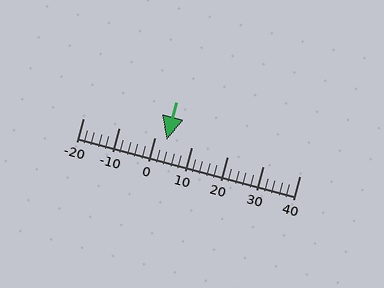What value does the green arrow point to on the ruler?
The green arrow points to approximately 3.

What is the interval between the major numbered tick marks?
The major tick marks are spaced 10 units apart.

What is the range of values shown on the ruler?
The ruler shows values from -20 to 40.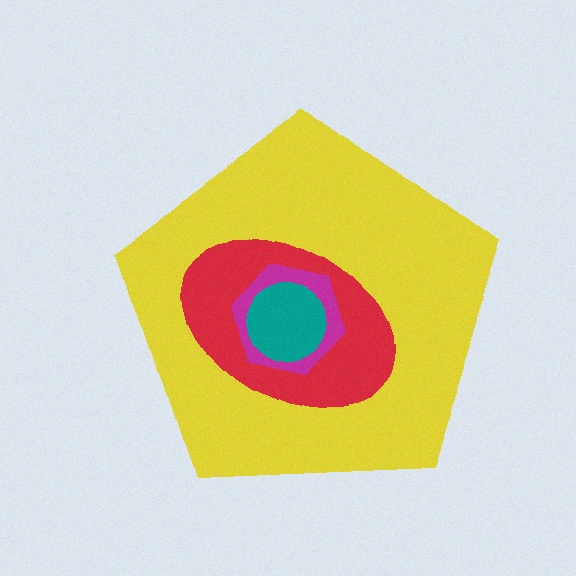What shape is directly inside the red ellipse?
The magenta hexagon.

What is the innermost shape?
The teal circle.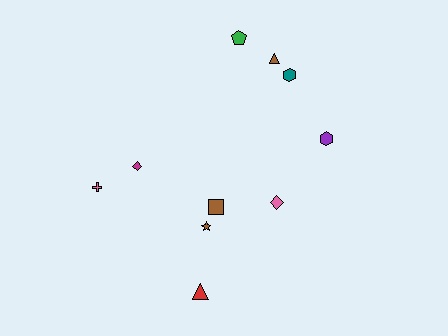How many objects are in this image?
There are 10 objects.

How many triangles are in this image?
There are 2 triangles.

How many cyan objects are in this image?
There are no cyan objects.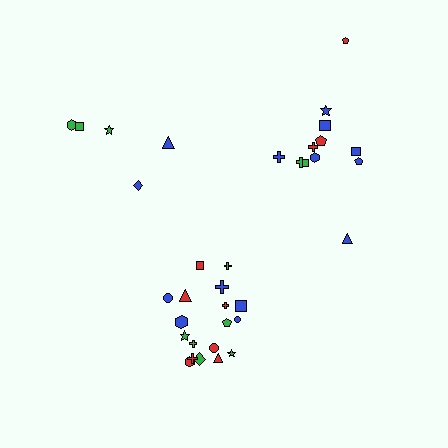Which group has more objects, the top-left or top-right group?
The top-right group.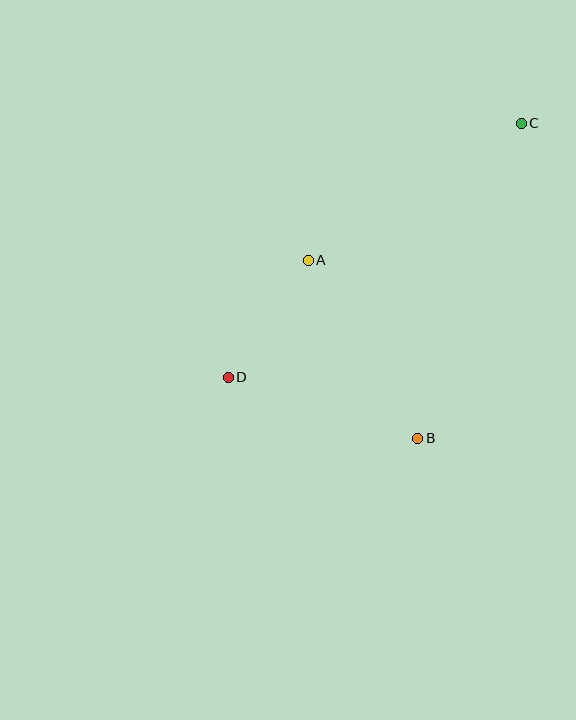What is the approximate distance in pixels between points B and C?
The distance between B and C is approximately 332 pixels.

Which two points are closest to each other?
Points A and D are closest to each other.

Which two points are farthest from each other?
Points C and D are farthest from each other.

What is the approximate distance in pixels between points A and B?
The distance between A and B is approximately 209 pixels.